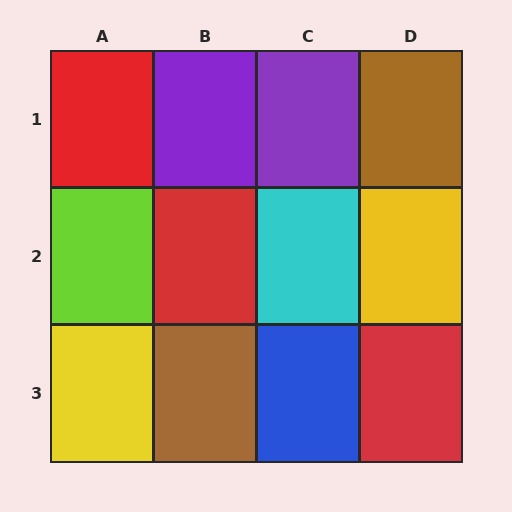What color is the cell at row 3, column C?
Blue.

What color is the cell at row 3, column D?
Red.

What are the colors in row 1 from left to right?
Red, purple, purple, brown.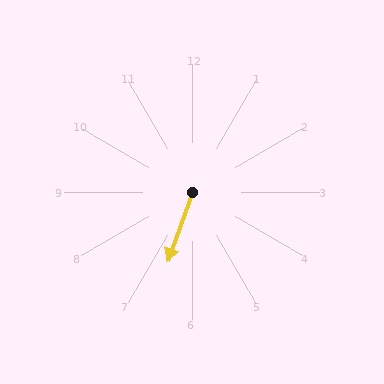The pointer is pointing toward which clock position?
Roughly 7 o'clock.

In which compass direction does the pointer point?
South.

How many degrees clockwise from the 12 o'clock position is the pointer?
Approximately 200 degrees.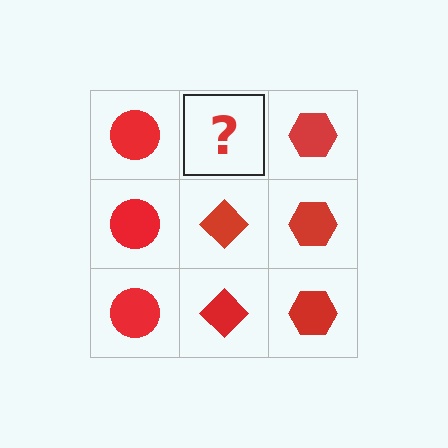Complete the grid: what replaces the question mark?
The question mark should be replaced with a red diamond.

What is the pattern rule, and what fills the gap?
The rule is that each column has a consistent shape. The gap should be filled with a red diamond.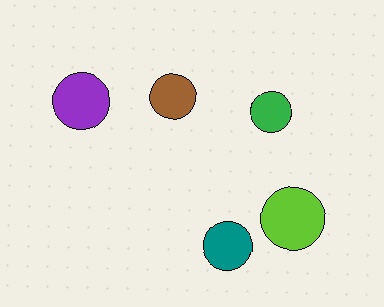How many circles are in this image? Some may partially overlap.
There are 5 circles.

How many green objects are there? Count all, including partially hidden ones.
There is 1 green object.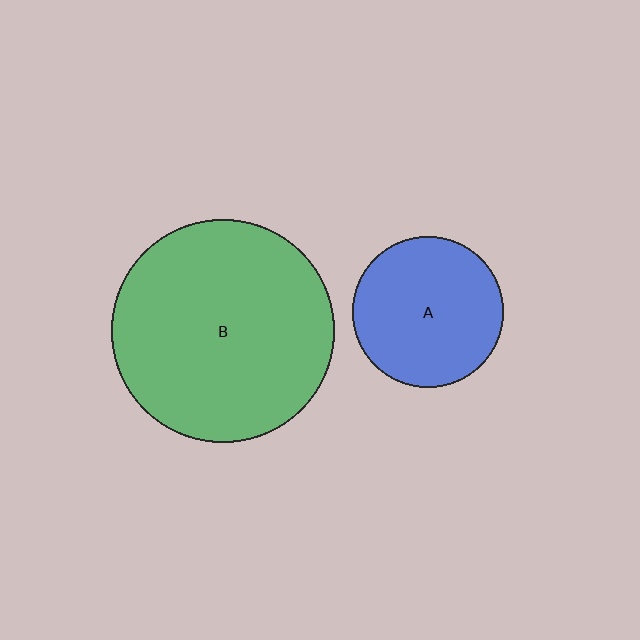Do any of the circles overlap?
No, none of the circles overlap.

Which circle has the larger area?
Circle B (green).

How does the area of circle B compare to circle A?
Approximately 2.2 times.